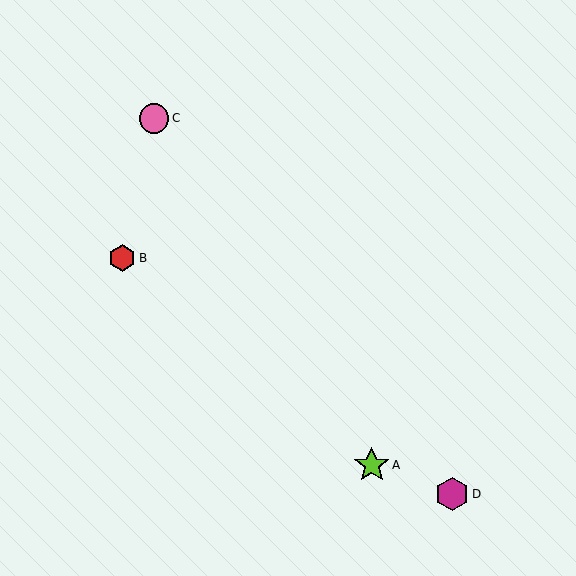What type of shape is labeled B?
Shape B is a red hexagon.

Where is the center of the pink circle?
The center of the pink circle is at (154, 118).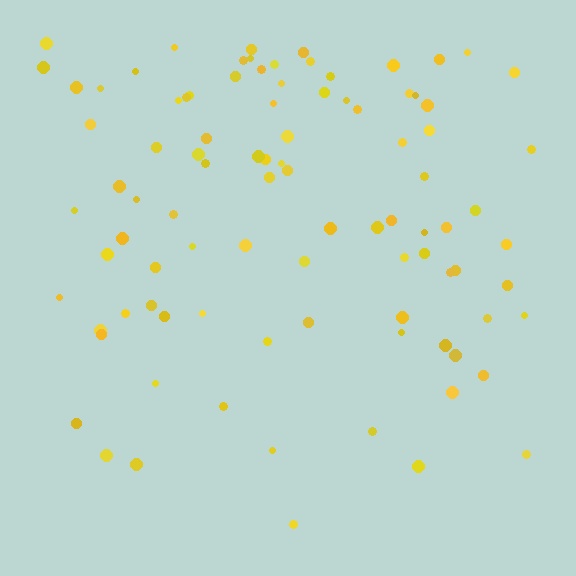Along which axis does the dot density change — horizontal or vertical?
Vertical.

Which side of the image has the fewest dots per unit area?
The bottom.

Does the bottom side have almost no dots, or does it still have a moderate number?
Still a moderate number, just noticeably fewer than the top.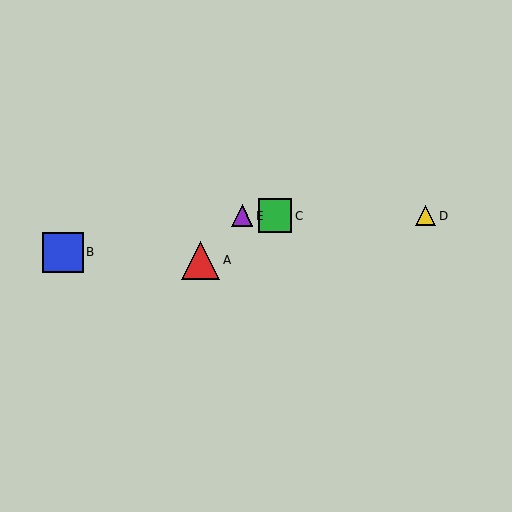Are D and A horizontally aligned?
No, D is at y≈216 and A is at y≈260.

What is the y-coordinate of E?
Object E is at y≈216.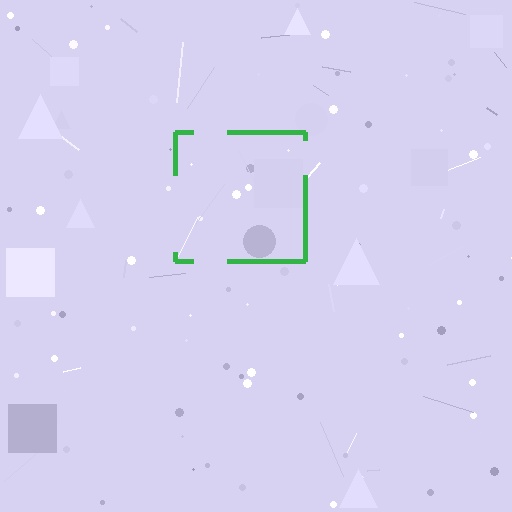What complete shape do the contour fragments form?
The contour fragments form a square.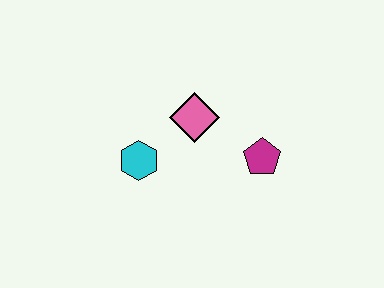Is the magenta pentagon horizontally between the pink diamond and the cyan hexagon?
No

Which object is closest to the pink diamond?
The cyan hexagon is closest to the pink diamond.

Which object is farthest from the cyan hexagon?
The magenta pentagon is farthest from the cyan hexagon.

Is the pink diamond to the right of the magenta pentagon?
No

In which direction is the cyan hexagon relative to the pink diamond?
The cyan hexagon is to the left of the pink diamond.